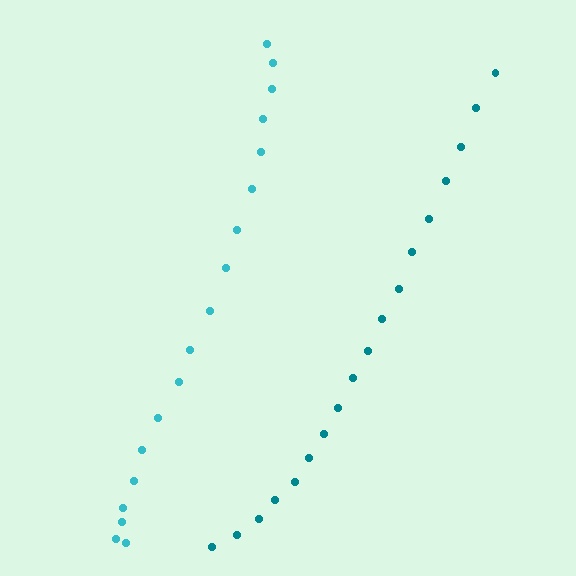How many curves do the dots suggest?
There are 2 distinct paths.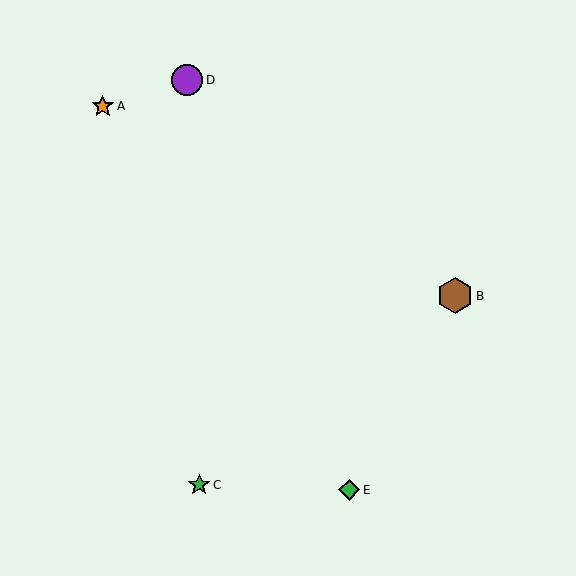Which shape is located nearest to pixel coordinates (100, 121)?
The orange star (labeled A) at (103, 106) is nearest to that location.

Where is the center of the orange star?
The center of the orange star is at (103, 106).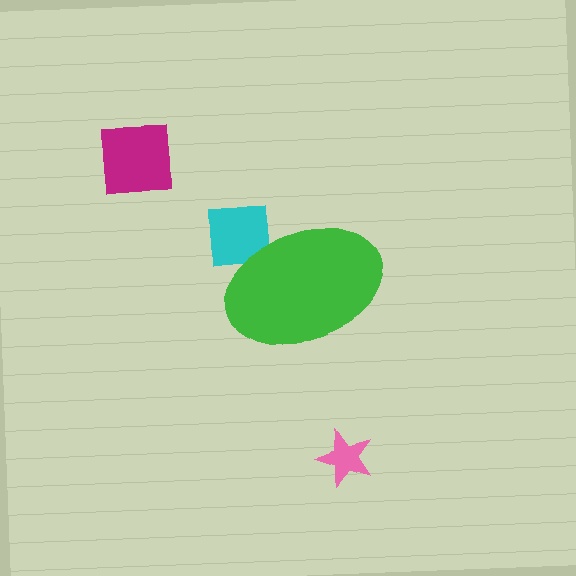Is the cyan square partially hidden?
Yes, the cyan square is partially hidden behind the green ellipse.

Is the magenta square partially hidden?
No, the magenta square is fully visible.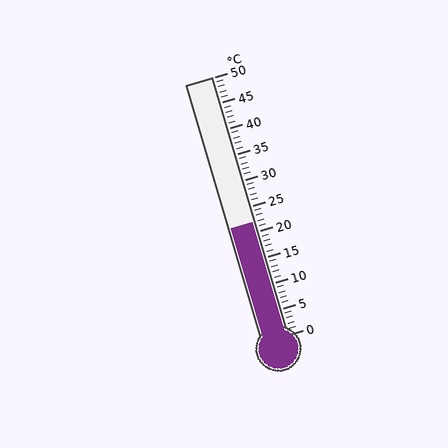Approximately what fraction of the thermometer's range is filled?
The thermometer is filled to approximately 45% of its range.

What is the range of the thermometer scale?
The thermometer scale ranges from 0°C to 50°C.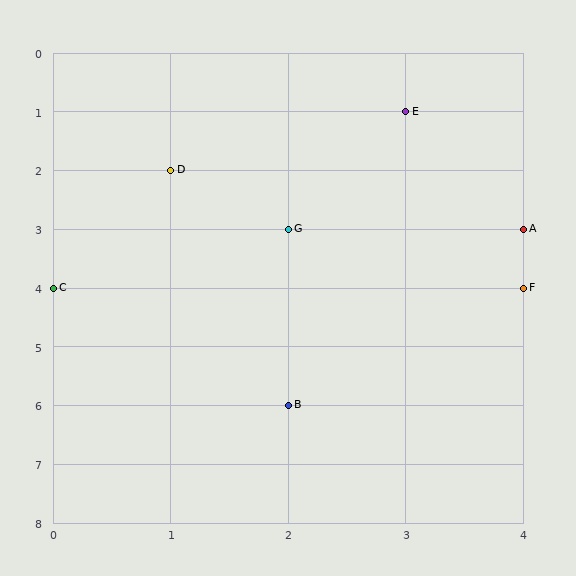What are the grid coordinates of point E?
Point E is at grid coordinates (3, 1).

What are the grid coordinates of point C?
Point C is at grid coordinates (0, 4).